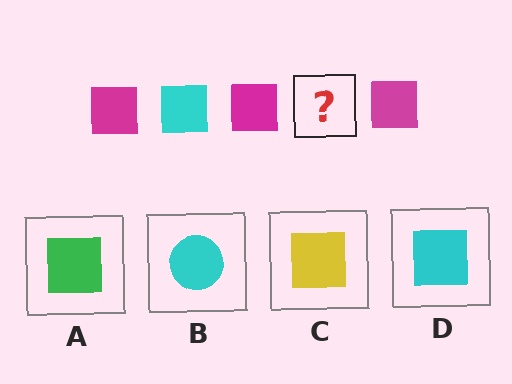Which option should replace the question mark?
Option D.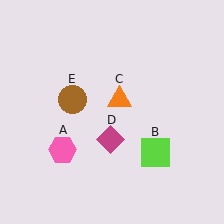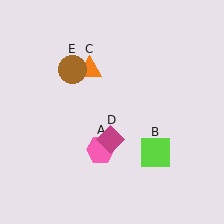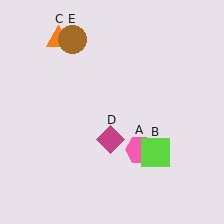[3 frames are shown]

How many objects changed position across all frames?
3 objects changed position: pink hexagon (object A), orange triangle (object C), brown circle (object E).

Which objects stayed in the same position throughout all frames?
Lime square (object B) and magenta diamond (object D) remained stationary.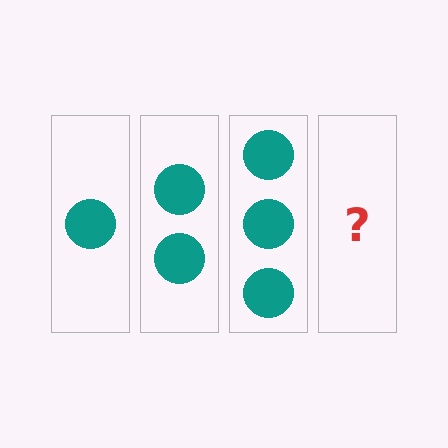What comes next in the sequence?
The next element should be 4 circles.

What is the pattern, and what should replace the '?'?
The pattern is that each step adds one more circle. The '?' should be 4 circles.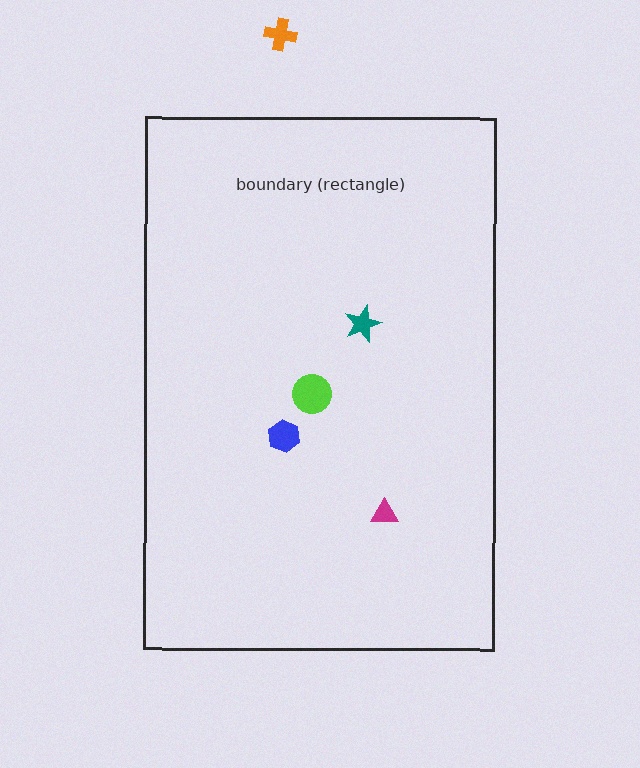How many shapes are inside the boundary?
4 inside, 1 outside.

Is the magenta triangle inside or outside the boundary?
Inside.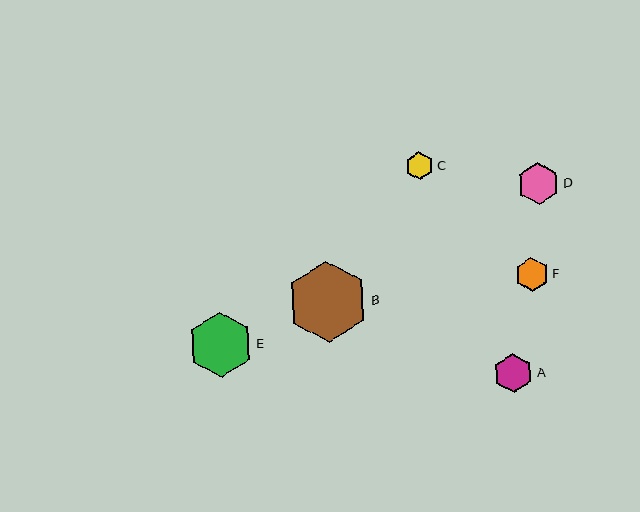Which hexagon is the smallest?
Hexagon C is the smallest with a size of approximately 29 pixels.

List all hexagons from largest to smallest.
From largest to smallest: B, E, D, A, F, C.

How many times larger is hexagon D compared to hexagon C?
Hexagon D is approximately 1.5 times the size of hexagon C.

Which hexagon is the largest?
Hexagon B is the largest with a size of approximately 81 pixels.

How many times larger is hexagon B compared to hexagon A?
Hexagon B is approximately 2.0 times the size of hexagon A.